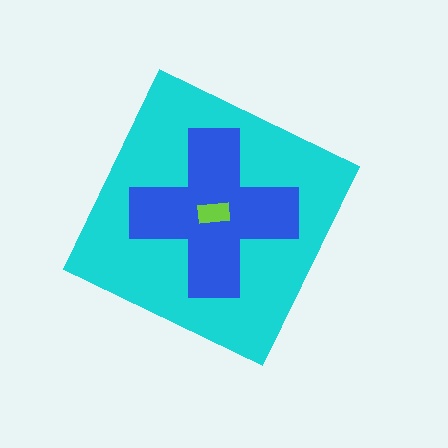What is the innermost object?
The lime rectangle.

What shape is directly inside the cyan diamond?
The blue cross.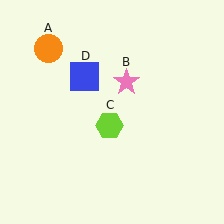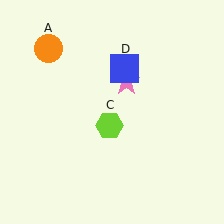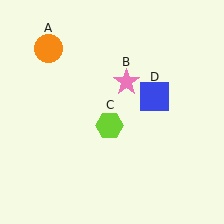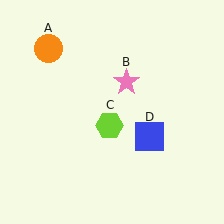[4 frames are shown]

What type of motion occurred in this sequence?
The blue square (object D) rotated clockwise around the center of the scene.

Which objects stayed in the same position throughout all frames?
Orange circle (object A) and pink star (object B) and lime hexagon (object C) remained stationary.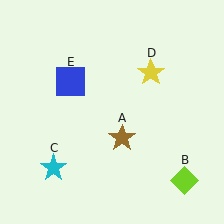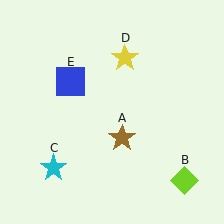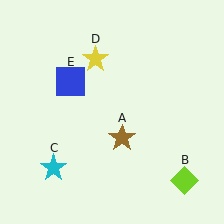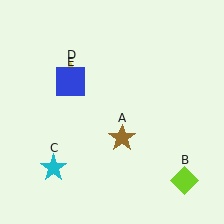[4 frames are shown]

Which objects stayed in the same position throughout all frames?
Brown star (object A) and lime diamond (object B) and cyan star (object C) and blue square (object E) remained stationary.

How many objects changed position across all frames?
1 object changed position: yellow star (object D).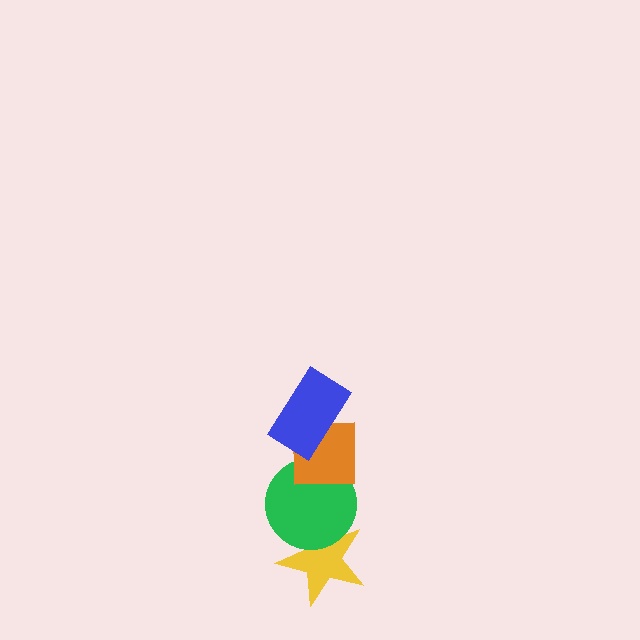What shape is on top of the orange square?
The blue rectangle is on top of the orange square.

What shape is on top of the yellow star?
The green circle is on top of the yellow star.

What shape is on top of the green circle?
The orange square is on top of the green circle.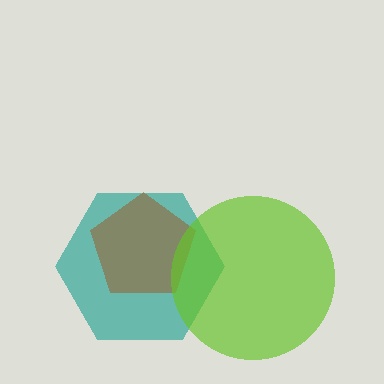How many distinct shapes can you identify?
There are 3 distinct shapes: a teal hexagon, a brown pentagon, a lime circle.